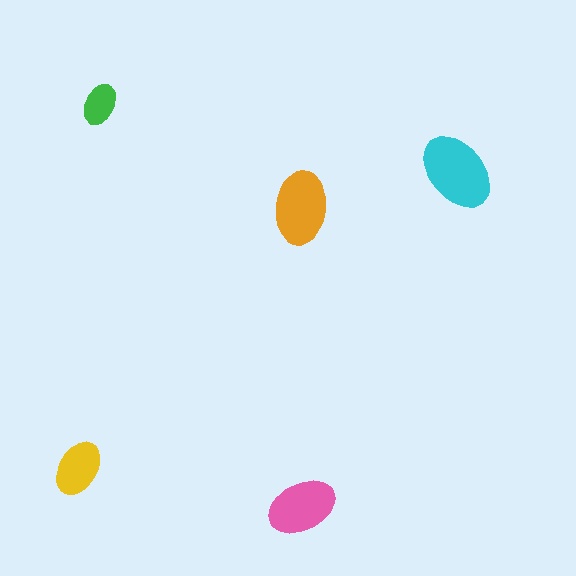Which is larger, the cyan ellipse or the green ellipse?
The cyan one.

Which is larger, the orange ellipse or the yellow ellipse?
The orange one.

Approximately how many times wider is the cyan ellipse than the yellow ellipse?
About 1.5 times wider.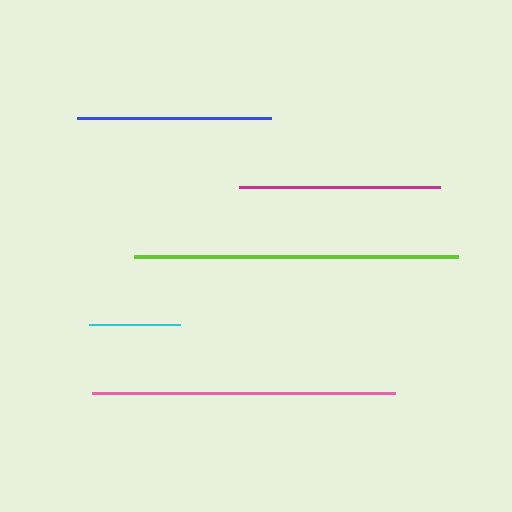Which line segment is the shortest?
The cyan line is the shortest at approximately 91 pixels.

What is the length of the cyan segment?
The cyan segment is approximately 91 pixels long.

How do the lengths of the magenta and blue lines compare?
The magenta and blue lines are approximately the same length.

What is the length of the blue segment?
The blue segment is approximately 193 pixels long.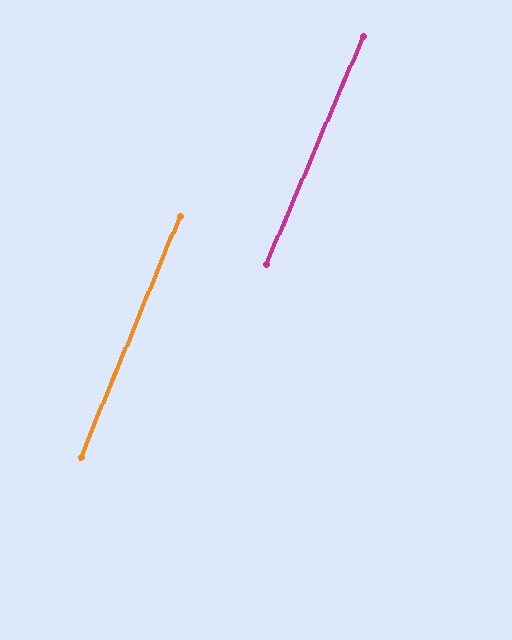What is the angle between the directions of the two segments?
Approximately 1 degree.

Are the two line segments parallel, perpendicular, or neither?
Parallel — their directions differ by only 0.8°.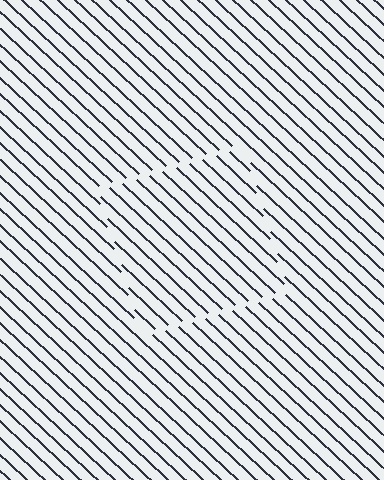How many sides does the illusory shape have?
4 sides — the line-ends trace a square.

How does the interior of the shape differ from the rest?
The interior of the shape contains the same grating, shifted by half a period — the contour is defined by the phase discontinuity where line-ends from the inner and outer gratings abut.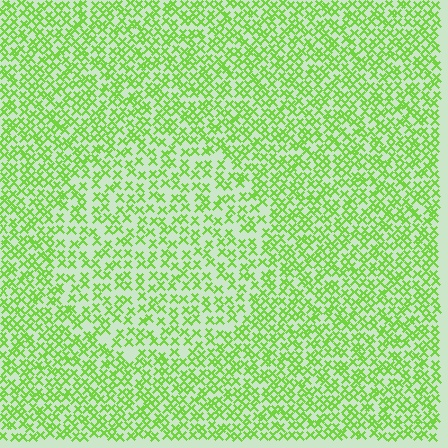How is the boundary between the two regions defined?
The boundary is defined by a change in element density (approximately 1.6x ratio). All elements are the same color, size, and shape.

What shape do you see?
I see a circle.